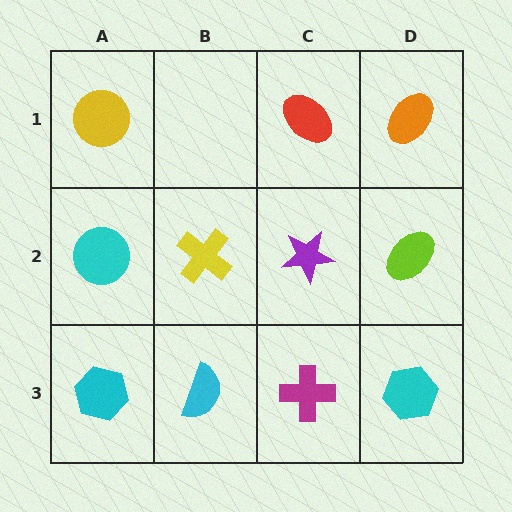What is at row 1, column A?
A yellow circle.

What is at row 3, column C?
A magenta cross.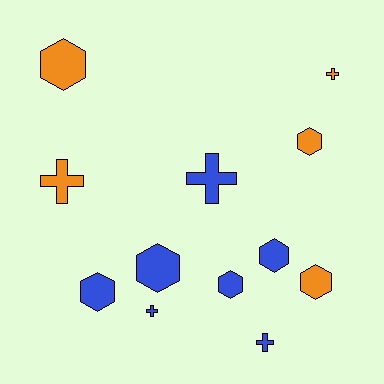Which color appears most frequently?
Blue, with 7 objects.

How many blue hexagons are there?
There are 4 blue hexagons.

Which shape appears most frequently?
Hexagon, with 7 objects.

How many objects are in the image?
There are 12 objects.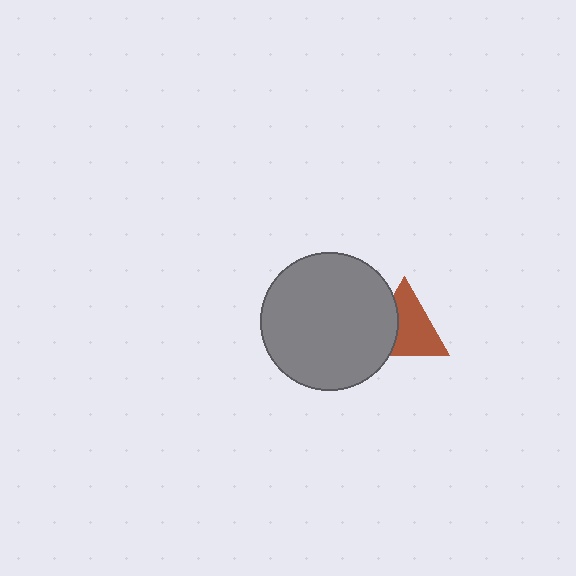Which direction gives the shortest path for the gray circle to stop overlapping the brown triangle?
Moving left gives the shortest separation.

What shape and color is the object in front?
The object in front is a gray circle.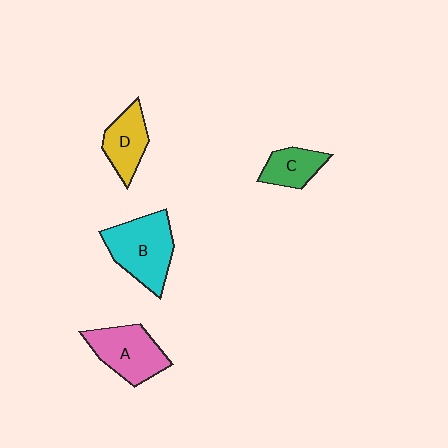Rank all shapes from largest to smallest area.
From largest to smallest: B (cyan), A (pink), D (yellow), C (green).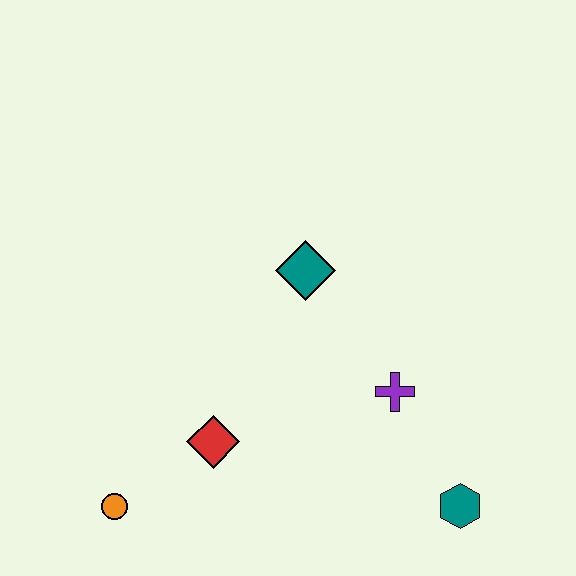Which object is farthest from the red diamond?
The teal hexagon is farthest from the red diamond.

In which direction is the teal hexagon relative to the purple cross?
The teal hexagon is below the purple cross.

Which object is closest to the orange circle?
The red diamond is closest to the orange circle.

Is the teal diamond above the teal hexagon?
Yes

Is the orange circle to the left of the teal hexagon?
Yes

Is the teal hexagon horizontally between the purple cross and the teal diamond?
No